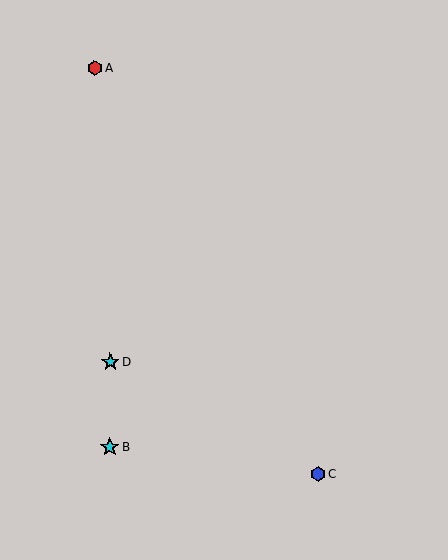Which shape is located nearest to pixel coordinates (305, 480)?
The blue hexagon (labeled C) at (319, 475) is nearest to that location.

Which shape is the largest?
The cyan star (labeled B) is the largest.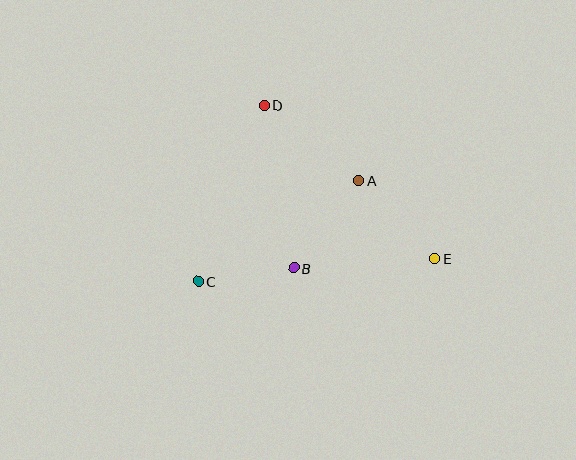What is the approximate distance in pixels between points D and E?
The distance between D and E is approximately 229 pixels.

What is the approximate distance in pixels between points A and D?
The distance between A and D is approximately 121 pixels.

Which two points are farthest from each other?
Points C and E are farthest from each other.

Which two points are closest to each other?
Points B and C are closest to each other.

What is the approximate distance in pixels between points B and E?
The distance between B and E is approximately 141 pixels.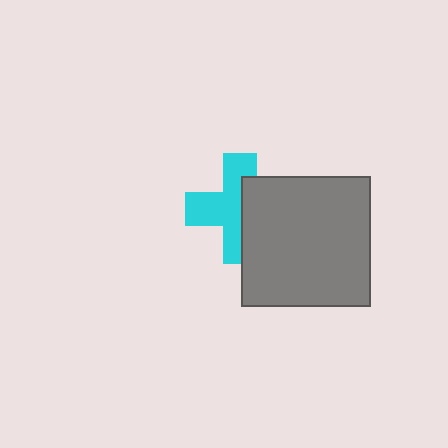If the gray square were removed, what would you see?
You would see the complete cyan cross.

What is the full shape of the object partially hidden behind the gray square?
The partially hidden object is a cyan cross.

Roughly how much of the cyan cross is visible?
About half of it is visible (roughly 57%).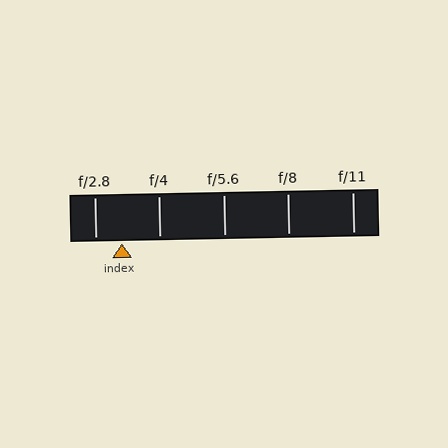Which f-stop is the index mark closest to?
The index mark is closest to f/2.8.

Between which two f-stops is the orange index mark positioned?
The index mark is between f/2.8 and f/4.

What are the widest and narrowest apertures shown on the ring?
The widest aperture shown is f/2.8 and the narrowest is f/11.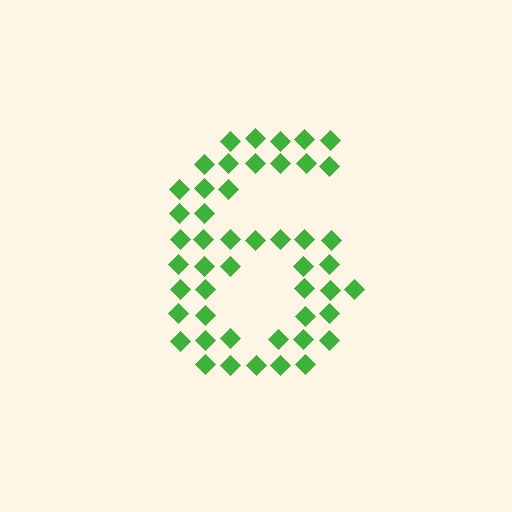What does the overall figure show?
The overall figure shows the digit 6.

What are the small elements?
The small elements are diamonds.